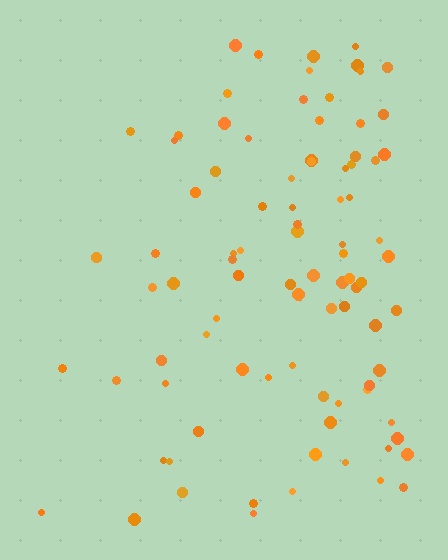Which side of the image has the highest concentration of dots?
The right.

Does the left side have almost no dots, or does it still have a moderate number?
Still a moderate number, just noticeably fewer than the right.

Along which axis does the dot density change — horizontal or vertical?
Horizontal.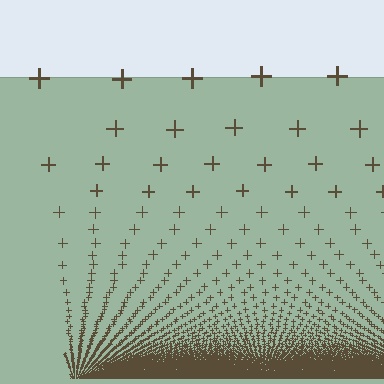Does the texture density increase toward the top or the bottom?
Density increases toward the bottom.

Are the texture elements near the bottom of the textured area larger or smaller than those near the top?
Smaller. The gradient is inverted — elements near the bottom are smaller and denser.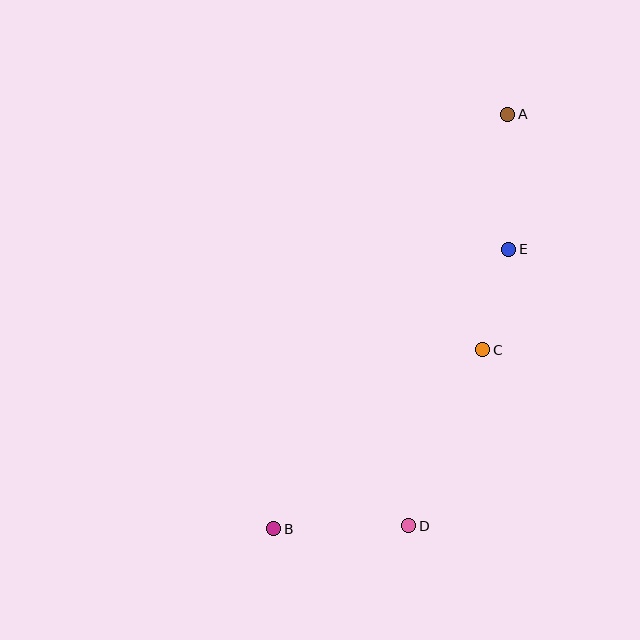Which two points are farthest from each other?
Points A and B are farthest from each other.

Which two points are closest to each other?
Points C and E are closest to each other.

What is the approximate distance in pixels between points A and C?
The distance between A and C is approximately 237 pixels.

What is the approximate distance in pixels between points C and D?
The distance between C and D is approximately 191 pixels.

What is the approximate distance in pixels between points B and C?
The distance between B and C is approximately 275 pixels.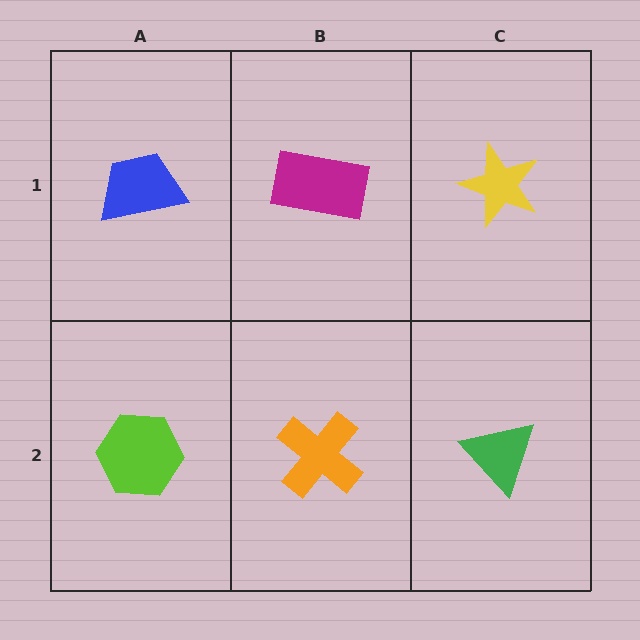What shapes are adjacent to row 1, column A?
A lime hexagon (row 2, column A), a magenta rectangle (row 1, column B).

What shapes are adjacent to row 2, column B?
A magenta rectangle (row 1, column B), a lime hexagon (row 2, column A), a green triangle (row 2, column C).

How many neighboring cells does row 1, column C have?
2.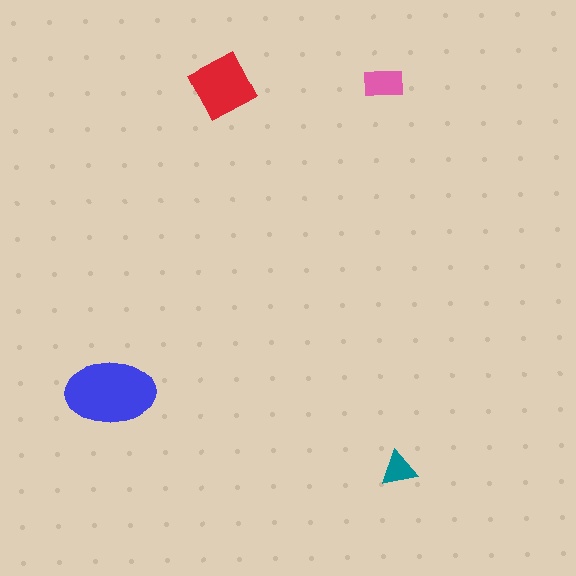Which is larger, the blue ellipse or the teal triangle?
The blue ellipse.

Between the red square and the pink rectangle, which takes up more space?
The red square.